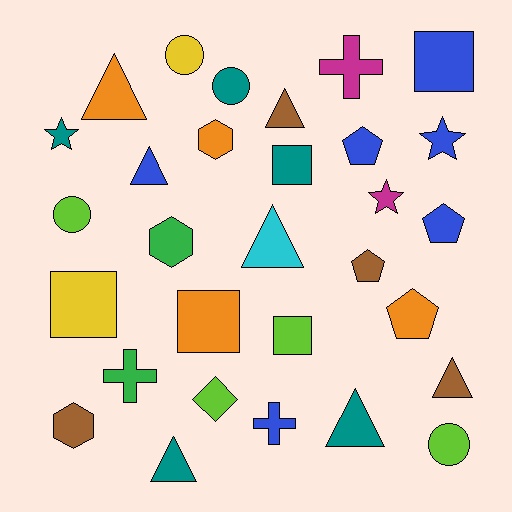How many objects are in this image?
There are 30 objects.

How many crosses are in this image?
There are 3 crosses.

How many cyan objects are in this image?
There is 1 cyan object.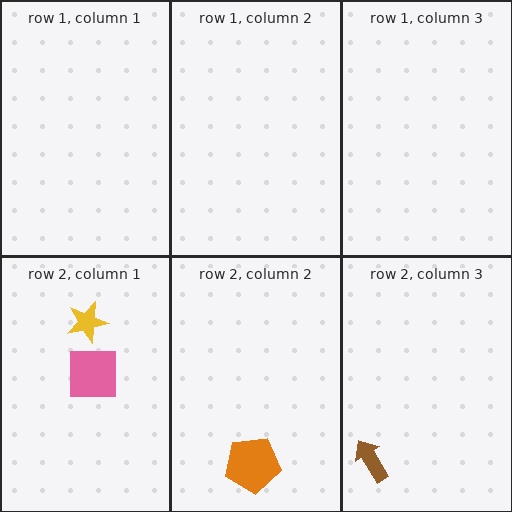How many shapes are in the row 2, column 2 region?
1.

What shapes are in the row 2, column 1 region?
The pink square, the yellow star.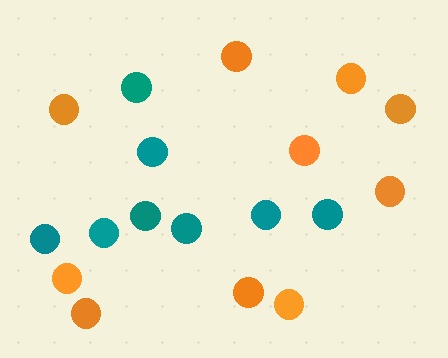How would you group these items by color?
There are 2 groups: one group of orange circles (10) and one group of teal circles (8).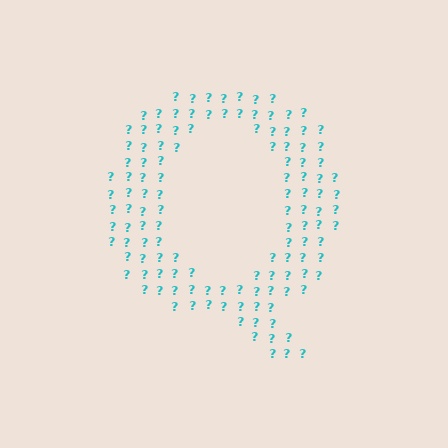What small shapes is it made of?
It is made of small question marks.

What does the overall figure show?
The overall figure shows the letter Q.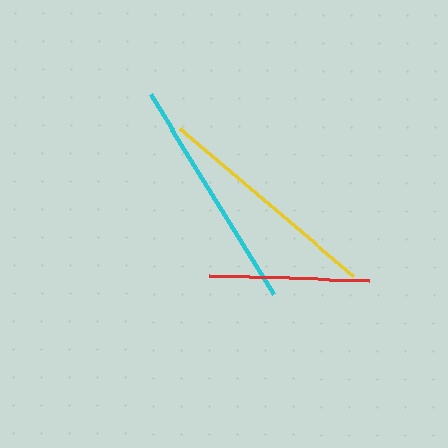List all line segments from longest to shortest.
From longest to shortest: cyan, yellow, red.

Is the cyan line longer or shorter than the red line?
The cyan line is longer than the red line.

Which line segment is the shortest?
The red line is the shortest at approximately 161 pixels.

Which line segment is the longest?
The cyan line is the longest at approximately 236 pixels.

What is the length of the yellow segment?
The yellow segment is approximately 228 pixels long.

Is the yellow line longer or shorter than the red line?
The yellow line is longer than the red line.